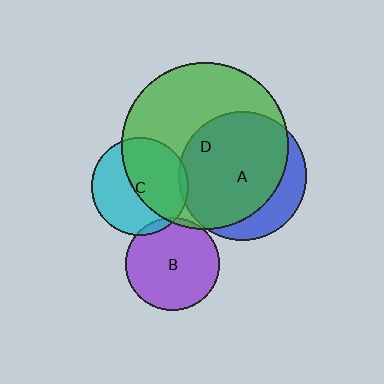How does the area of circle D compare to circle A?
Approximately 1.7 times.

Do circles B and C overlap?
Yes.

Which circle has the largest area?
Circle D (green).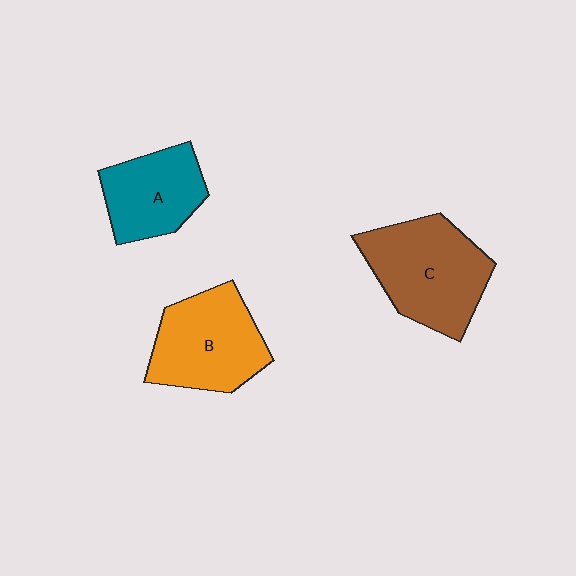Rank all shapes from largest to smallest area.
From largest to smallest: C (brown), B (orange), A (teal).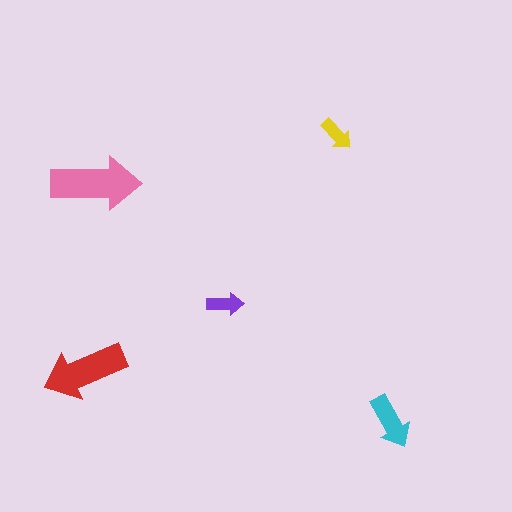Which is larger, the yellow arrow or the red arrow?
The red one.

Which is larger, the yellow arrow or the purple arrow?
The purple one.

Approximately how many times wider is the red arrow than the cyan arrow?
About 1.5 times wider.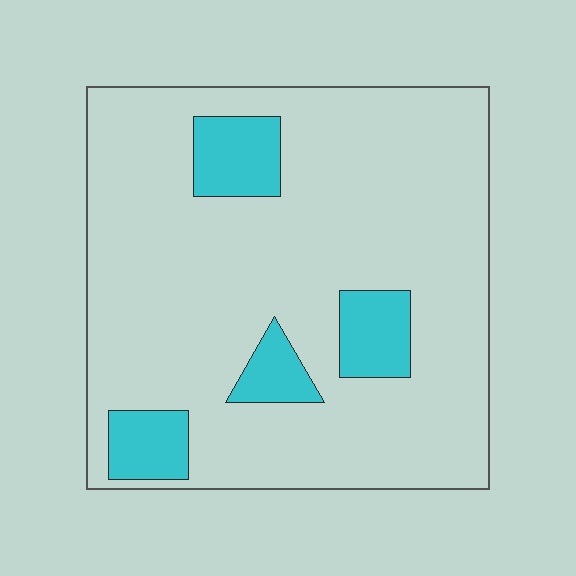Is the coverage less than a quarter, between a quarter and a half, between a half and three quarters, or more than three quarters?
Less than a quarter.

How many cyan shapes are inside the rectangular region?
4.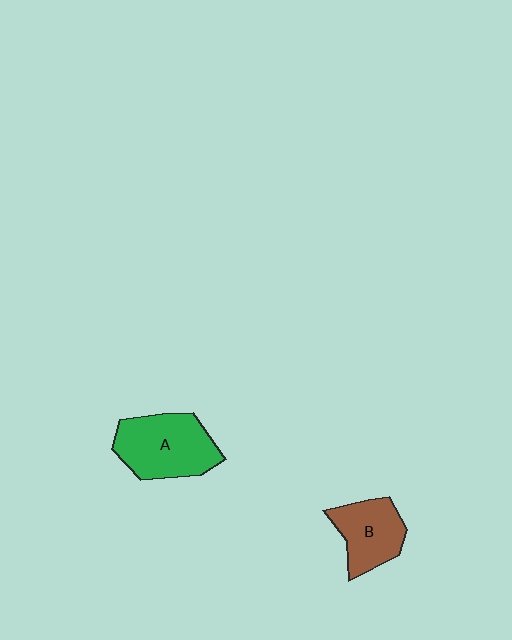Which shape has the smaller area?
Shape B (brown).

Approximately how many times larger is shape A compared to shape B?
Approximately 1.4 times.